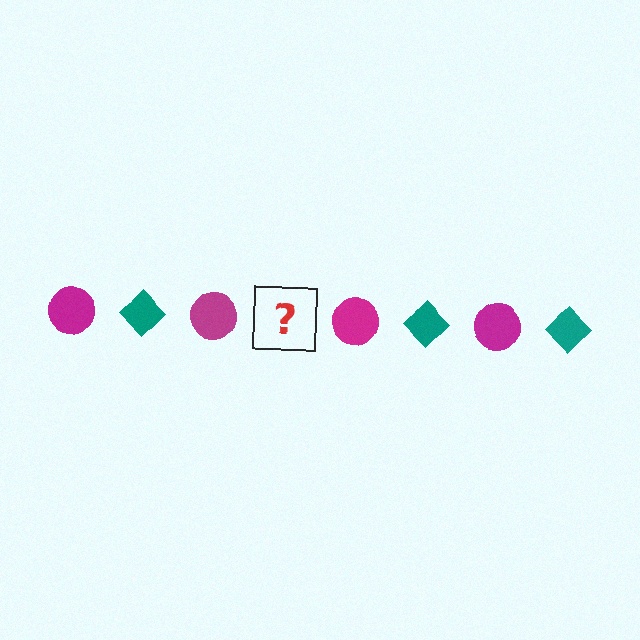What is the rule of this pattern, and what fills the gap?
The rule is that the pattern alternates between magenta circle and teal diamond. The gap should be filled with a teal diamond.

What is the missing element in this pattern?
The missing element is a teal diamond.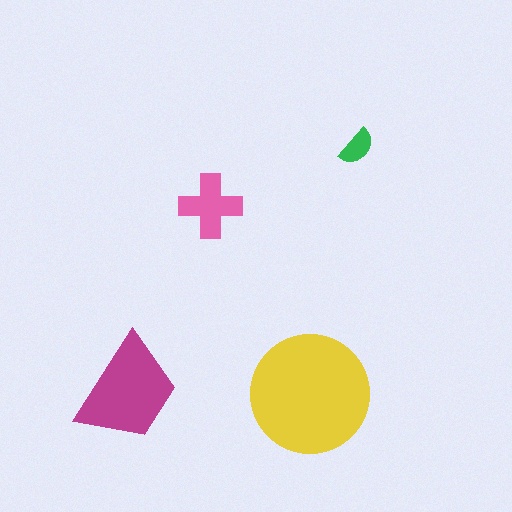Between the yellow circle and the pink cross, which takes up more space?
The yellow circle.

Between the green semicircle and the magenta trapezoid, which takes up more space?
The magenta trapezoid.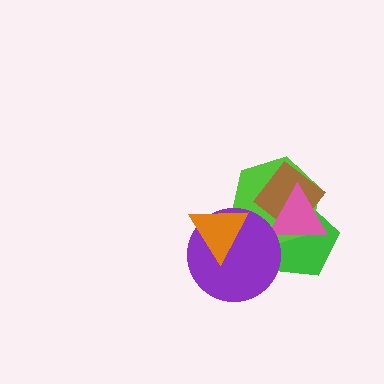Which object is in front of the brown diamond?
The pink triangle is in front of the brown diamond.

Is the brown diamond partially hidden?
Yes, it is partially covered by another shape.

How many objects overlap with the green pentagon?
4 objects overlap with the green pentagon.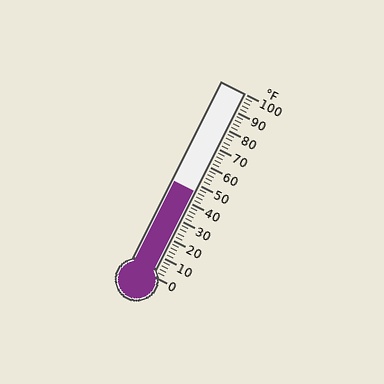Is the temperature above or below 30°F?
The temperature is above 30°F.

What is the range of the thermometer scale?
The thermometer scale ranges from 0°F to 100°F.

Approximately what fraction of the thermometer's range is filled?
The thermometer is filled to approximately 45% of its range.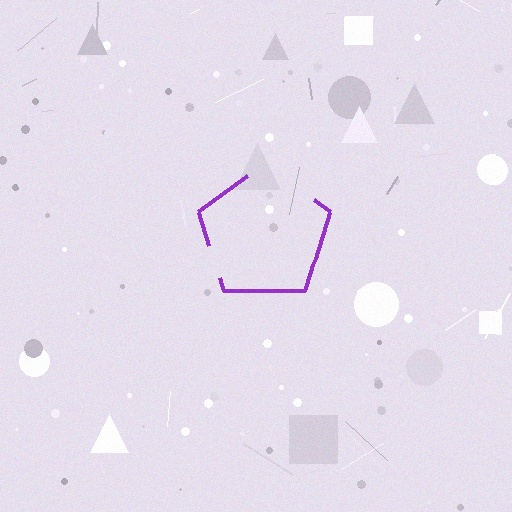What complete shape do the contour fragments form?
The contour fragments form a pentagon.